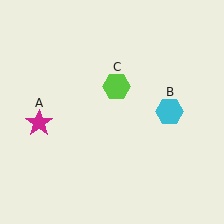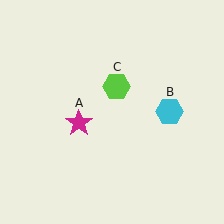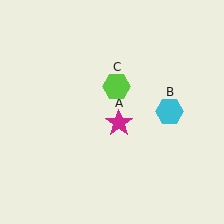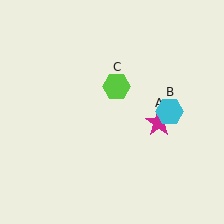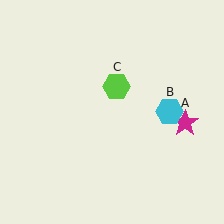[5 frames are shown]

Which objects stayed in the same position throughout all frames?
Cyan hexagon (object B) and lime hexagon (object C) remained stationary.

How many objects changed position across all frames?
1 object changed position: magenta star (object A).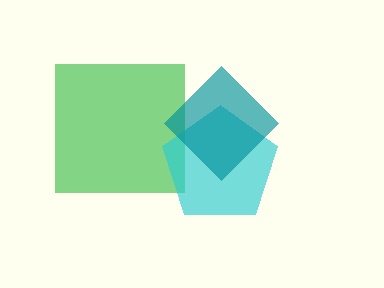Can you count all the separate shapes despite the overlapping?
Yes, there are 3 separate shapes.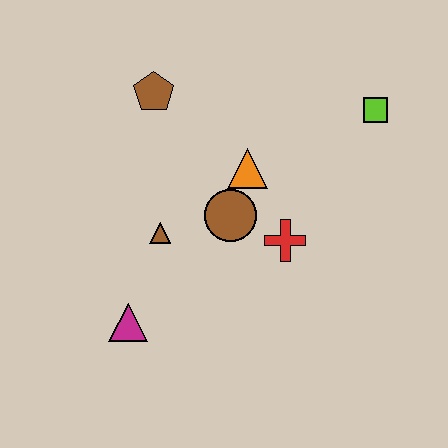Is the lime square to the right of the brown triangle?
Yes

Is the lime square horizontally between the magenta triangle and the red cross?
No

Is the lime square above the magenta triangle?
Yes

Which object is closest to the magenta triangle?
The brown triangle is closest to the magenta triangle.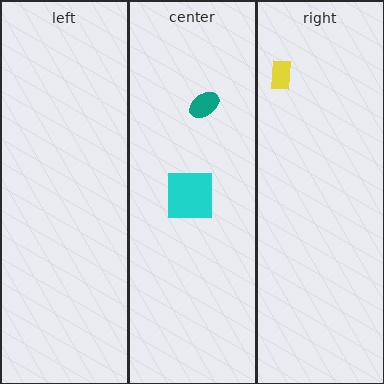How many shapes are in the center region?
2.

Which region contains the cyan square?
The center region.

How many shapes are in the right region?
1.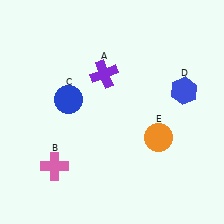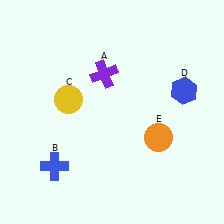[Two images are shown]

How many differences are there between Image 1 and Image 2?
There are 2 differences between the two images.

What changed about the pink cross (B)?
In Image 1, B is pink. In Image 2, it changed to blue.